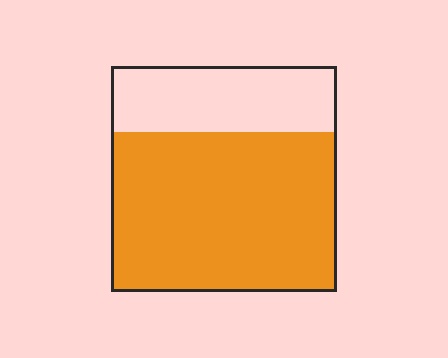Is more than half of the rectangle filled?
Yes.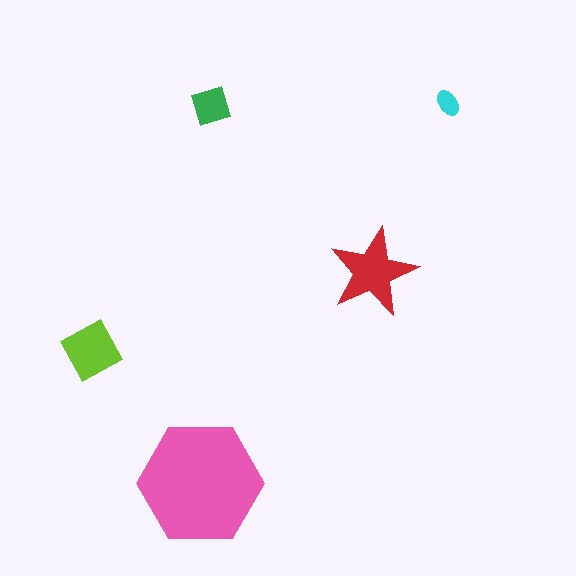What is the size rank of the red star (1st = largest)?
2nd.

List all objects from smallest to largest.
The cyan ellipse, the green square, the lime diamond, the red star, the pink hexagon.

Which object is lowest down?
The pink hexagon is bottommost.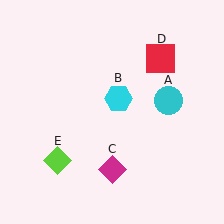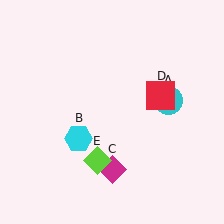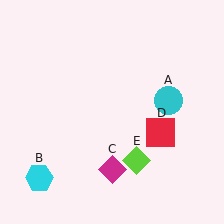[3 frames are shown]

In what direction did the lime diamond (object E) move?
The lime diamond (object E) moved right.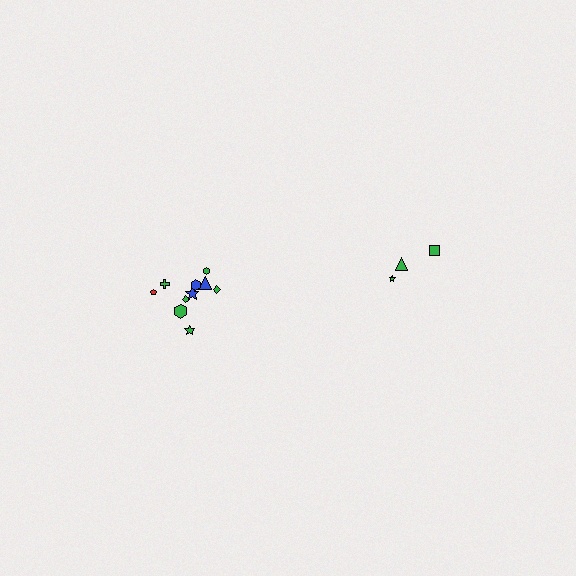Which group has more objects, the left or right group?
The left group.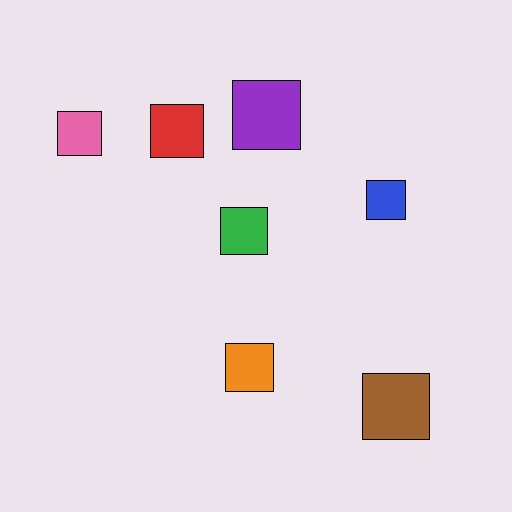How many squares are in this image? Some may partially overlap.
There are 7 squares.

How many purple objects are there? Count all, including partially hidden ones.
There is 1 purple object.